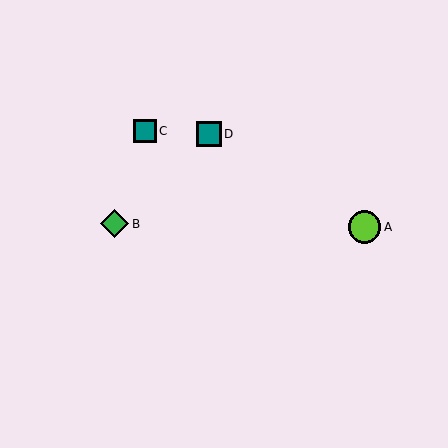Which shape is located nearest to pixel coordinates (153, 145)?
The teal square (labeled C) at (145, 131) is nearest to that location.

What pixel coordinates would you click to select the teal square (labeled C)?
Click at (145, 131) to select the teal square C.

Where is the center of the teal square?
The center of the teal square is at (209, 134).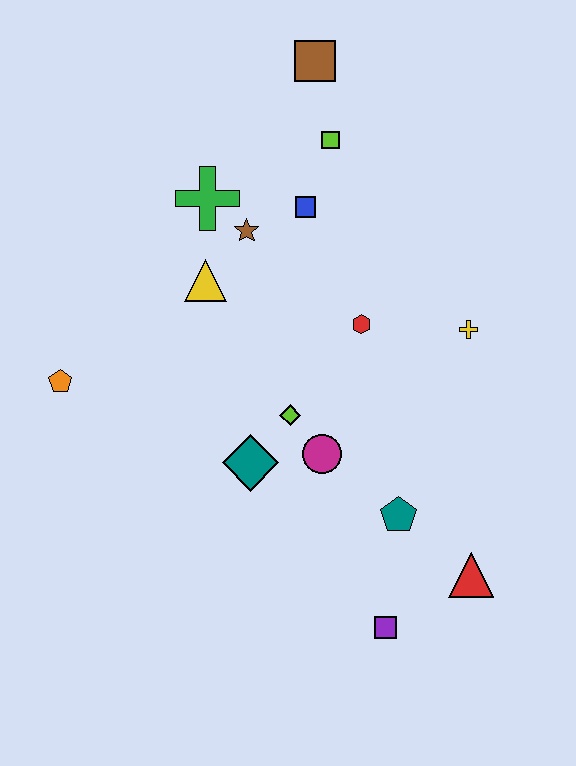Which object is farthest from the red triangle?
The brown square is farthest from the red triangle.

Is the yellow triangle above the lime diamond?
Yes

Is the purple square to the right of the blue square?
Yes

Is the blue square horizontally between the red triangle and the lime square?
No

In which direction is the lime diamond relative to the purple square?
The lime diamond is above the purple square.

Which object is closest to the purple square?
The red triangle is closest to the purple square.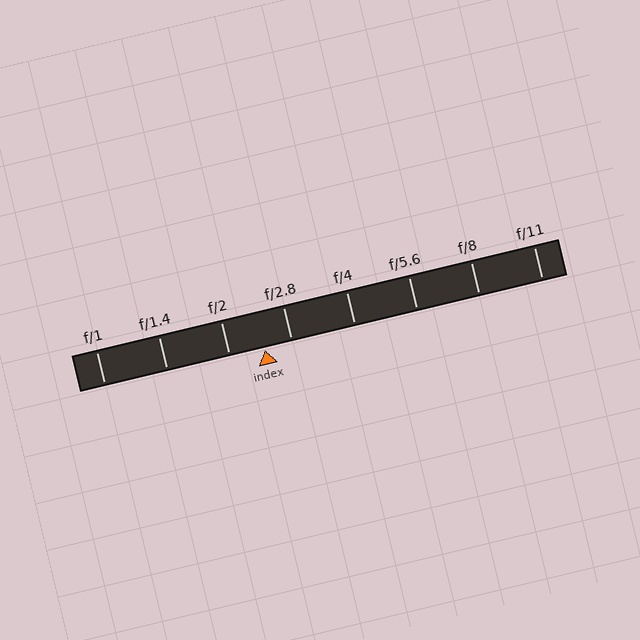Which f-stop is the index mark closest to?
The index mark is closest to f/2.8.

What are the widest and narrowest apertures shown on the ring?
The widest aperture shown is f/1 and the narrowest is f/11.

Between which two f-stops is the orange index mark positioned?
The index mark is between f/2 and f/2.8.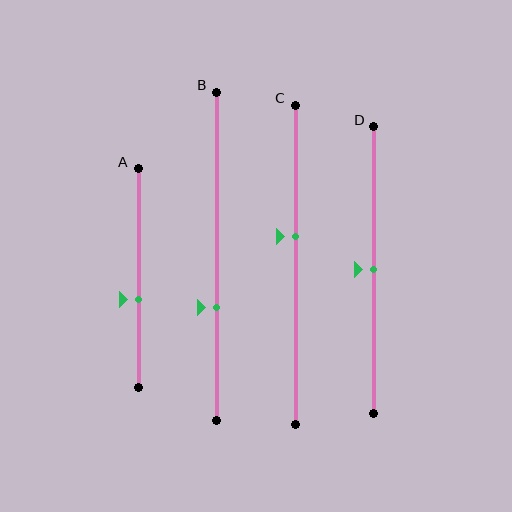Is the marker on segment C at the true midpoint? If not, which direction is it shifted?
No, the marker on segment C is shifted upward by about 9% of the segment length.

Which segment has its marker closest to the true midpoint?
Segment D has its marker closest to the true midpoint.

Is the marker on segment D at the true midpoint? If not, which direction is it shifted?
Yes, the marker on segment D is at the true midpoint.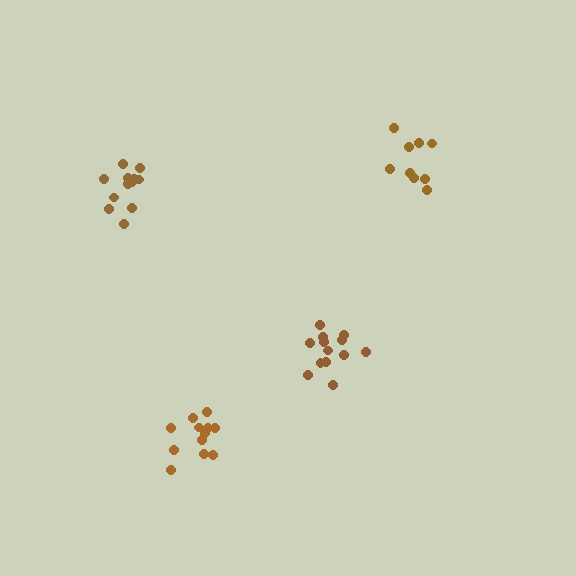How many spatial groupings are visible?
There are 4 spatial groupings.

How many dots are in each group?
Group 1: 13 dots, Group 2: 12 dots, Group 3: 9 dots, Group 4: 12 dots (46 total).